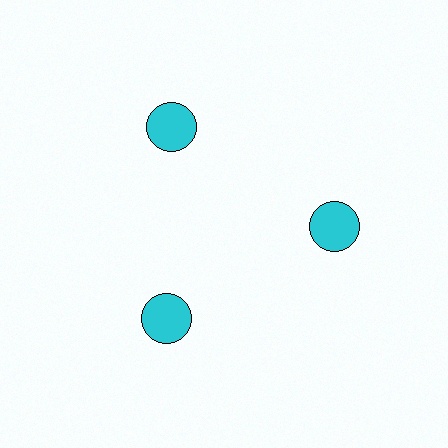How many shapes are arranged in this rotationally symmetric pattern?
There are 3 shapes, arranged in 3 groups of 1.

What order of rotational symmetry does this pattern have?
This pattern has 3-fold rotational symmetry.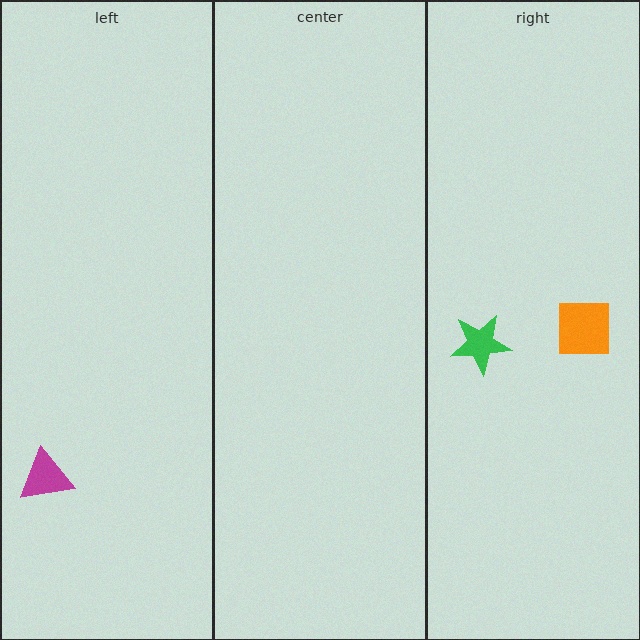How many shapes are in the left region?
1.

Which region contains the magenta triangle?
The left region.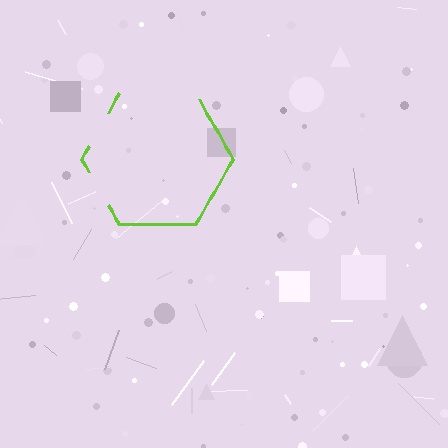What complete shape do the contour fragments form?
The contour fragments form a hexagon.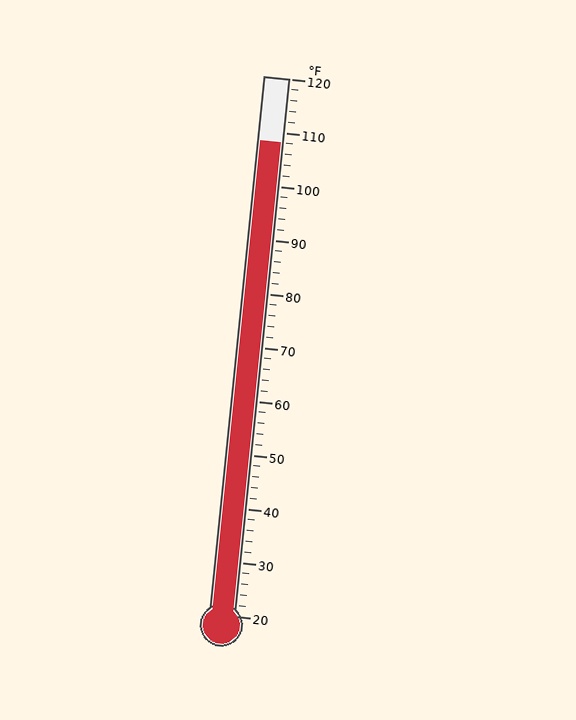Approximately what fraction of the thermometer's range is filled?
The thermometer is filled to approximately 90% of its range.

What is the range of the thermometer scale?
The thermometer scale ranges from 20°F to 120°F.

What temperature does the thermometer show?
The thermometer shows approximately 108°F.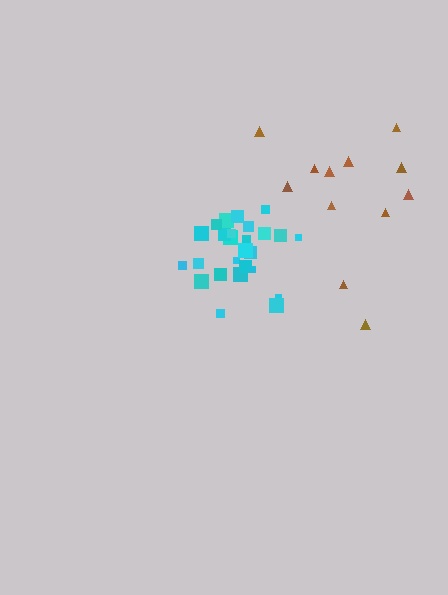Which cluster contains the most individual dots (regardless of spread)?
Cyan (27).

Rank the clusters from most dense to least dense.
cyan, brown.